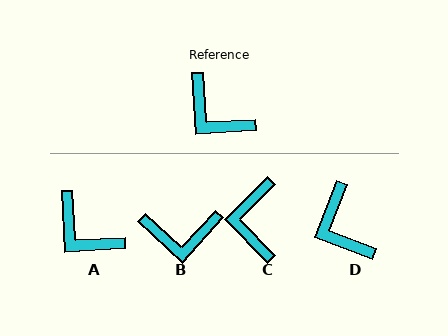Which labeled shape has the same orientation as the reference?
A.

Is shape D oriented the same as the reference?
No, it is off by about 24 degrees.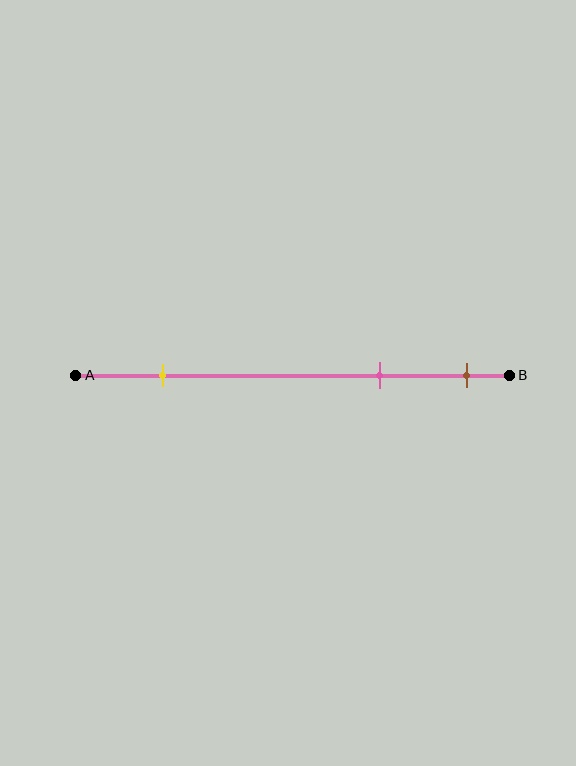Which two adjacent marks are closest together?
The pink and brown marks are the closest adjacent pair.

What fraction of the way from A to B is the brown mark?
The brown mark is approximately 90% (0.9) of the way from A to B.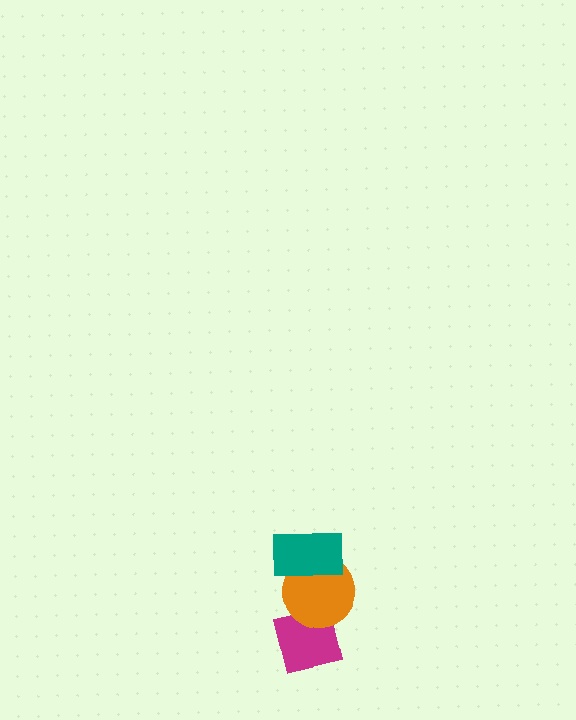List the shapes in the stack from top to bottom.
From top to bottom: the teal rectangle, the orange circle, the magenta square.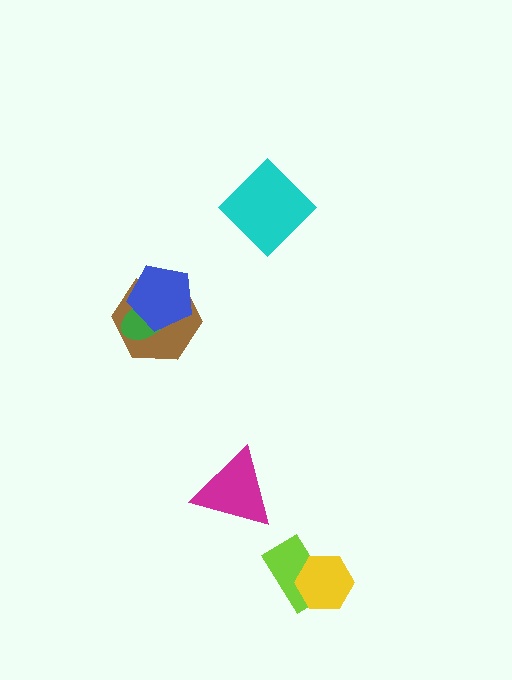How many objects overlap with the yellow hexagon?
1 object overlaps with the yellow hexagon.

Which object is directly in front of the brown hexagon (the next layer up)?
The green ellipse is directly in front of the brown hexagon.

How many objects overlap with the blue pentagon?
2 objects overlap with the blue pentagon.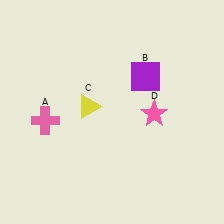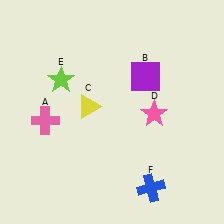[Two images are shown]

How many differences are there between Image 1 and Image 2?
There are 2 differences between the two images.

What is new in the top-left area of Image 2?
A lime star (E) was added in the top-left area of Image 2.